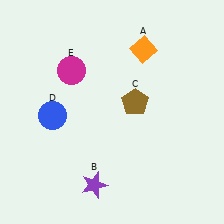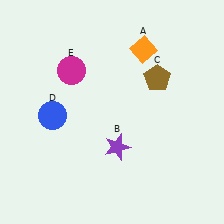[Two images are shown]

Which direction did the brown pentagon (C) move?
The brown pentagon (C) moved up.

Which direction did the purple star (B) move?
The purple star (B) moved up.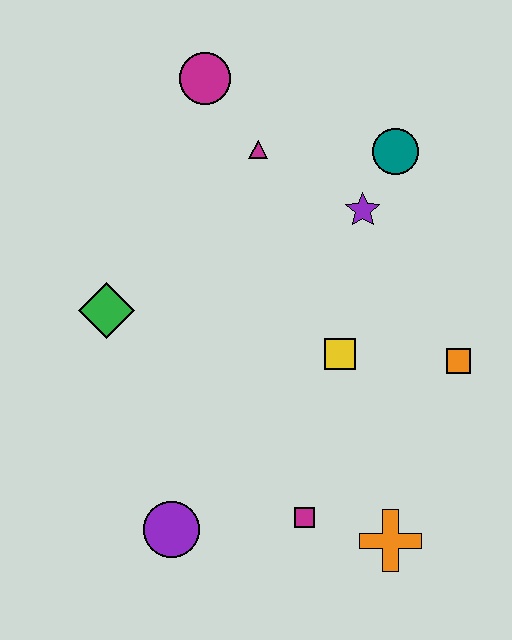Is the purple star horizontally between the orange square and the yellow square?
Yes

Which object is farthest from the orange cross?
The magenta circle is farthest from the orange cross.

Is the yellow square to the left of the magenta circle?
No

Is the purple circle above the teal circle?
No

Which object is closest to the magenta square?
The orange cross is closest to the magenta square.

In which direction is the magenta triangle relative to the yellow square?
The magenta triangle is above the yellow square.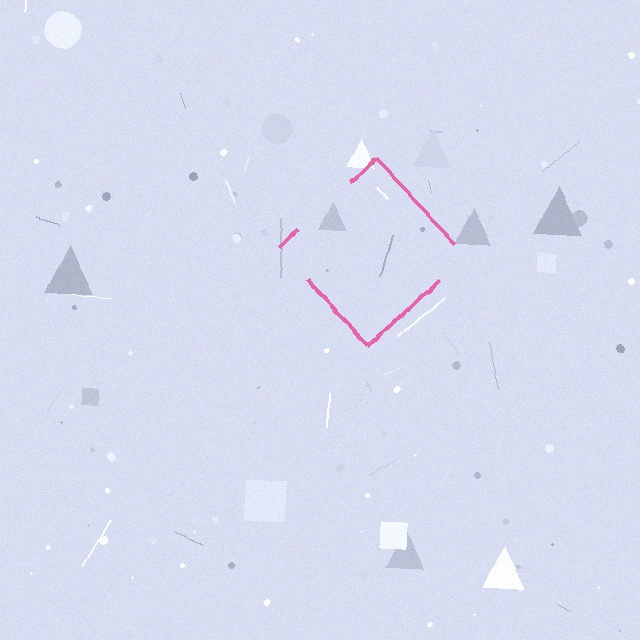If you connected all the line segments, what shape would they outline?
They would outline a diamond.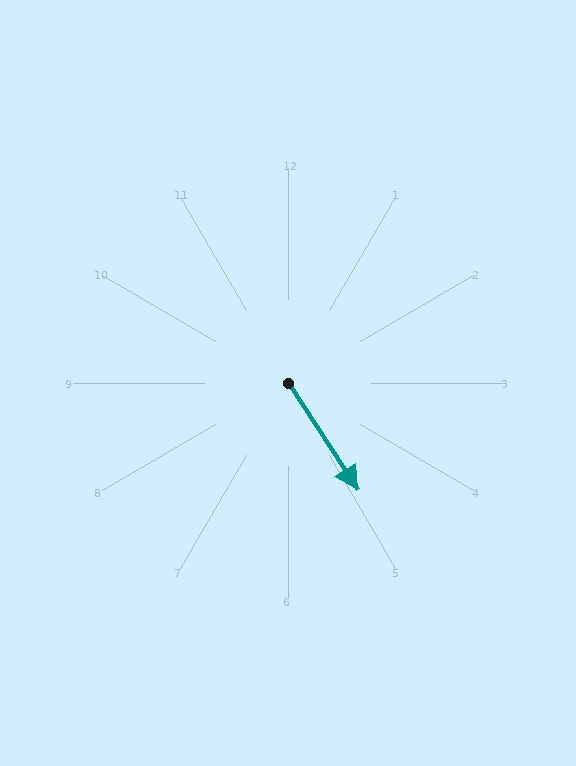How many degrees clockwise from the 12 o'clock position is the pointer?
Approximately 147 degrees.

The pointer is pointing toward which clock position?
Roughly 5 o'clock.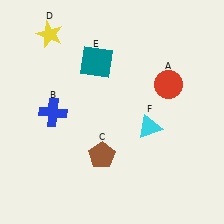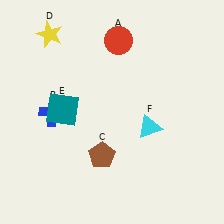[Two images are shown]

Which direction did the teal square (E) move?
The teal square (E) moved down.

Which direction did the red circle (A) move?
The red circle (A) moved left.